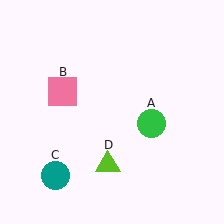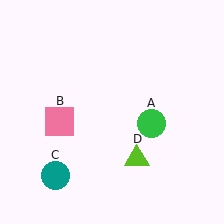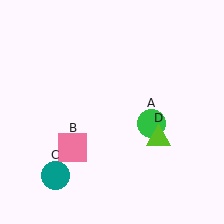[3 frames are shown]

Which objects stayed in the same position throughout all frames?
Green circle (object A) and teal circle (object C) remained stationary.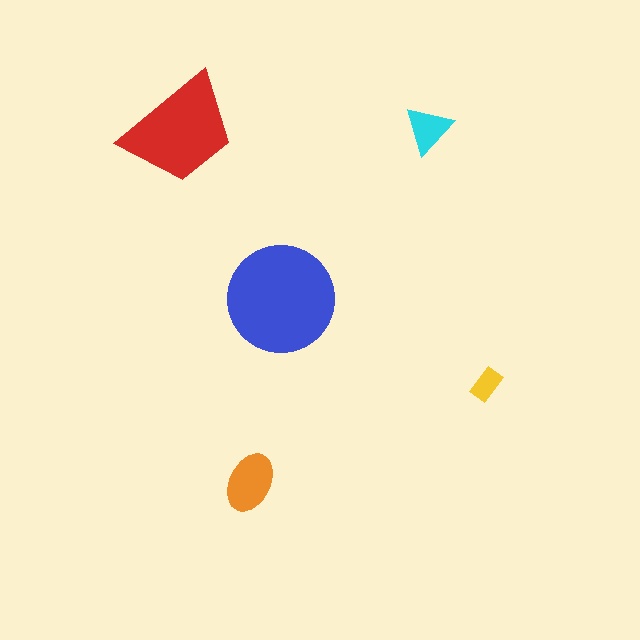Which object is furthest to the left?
The red trapezoid is leftmost.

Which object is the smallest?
The yellow rectangle.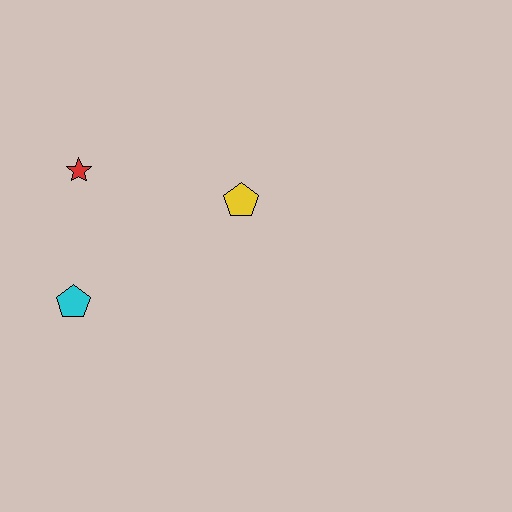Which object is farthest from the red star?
The yellow pentagon is farthest from the red star.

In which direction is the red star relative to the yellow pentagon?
The red star is to the left of the yellow pentagon.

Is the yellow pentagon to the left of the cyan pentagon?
No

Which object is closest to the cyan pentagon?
The red star is closest to the cyan pentagon.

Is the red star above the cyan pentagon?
Yes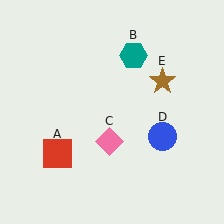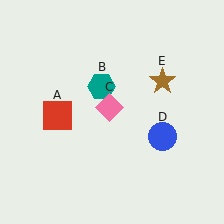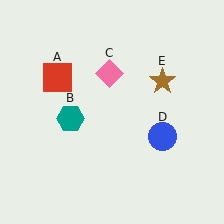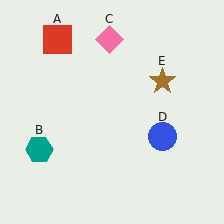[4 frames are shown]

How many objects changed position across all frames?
3 objects changed position: red square (object A), teal hexagon (object B), pink diamond (object C).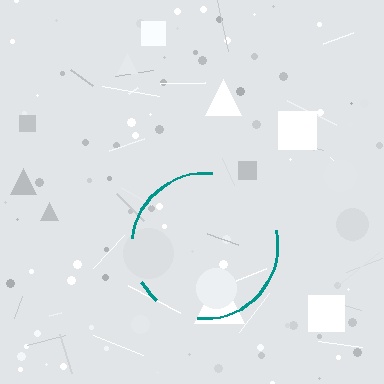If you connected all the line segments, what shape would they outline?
They would outline a circle.